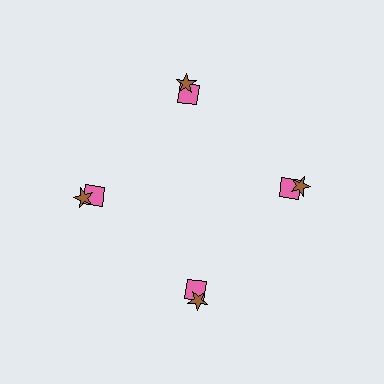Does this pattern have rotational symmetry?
Yes, this pattern has 4-fold rotational symmetry. It looks the same after rotating 90 degrees around the center.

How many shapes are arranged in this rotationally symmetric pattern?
There are 8 shapes, arranged in 4 groups of 2.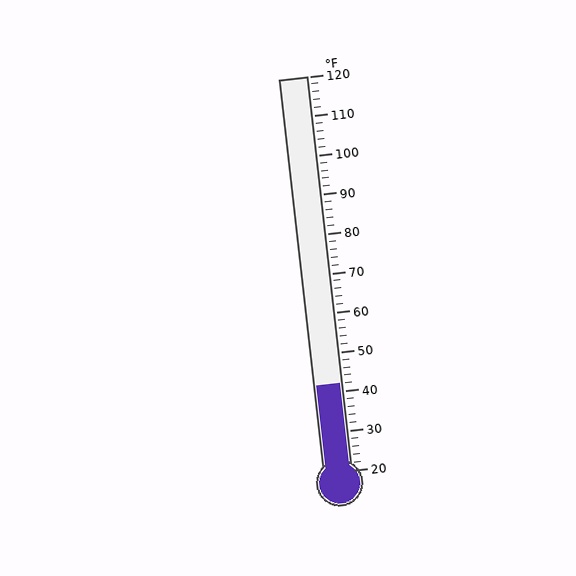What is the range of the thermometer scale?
The thermometer scale ranges from 20°F to 120°F.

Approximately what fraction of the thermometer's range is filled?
The thermometer is filled to approximately 20% of its range.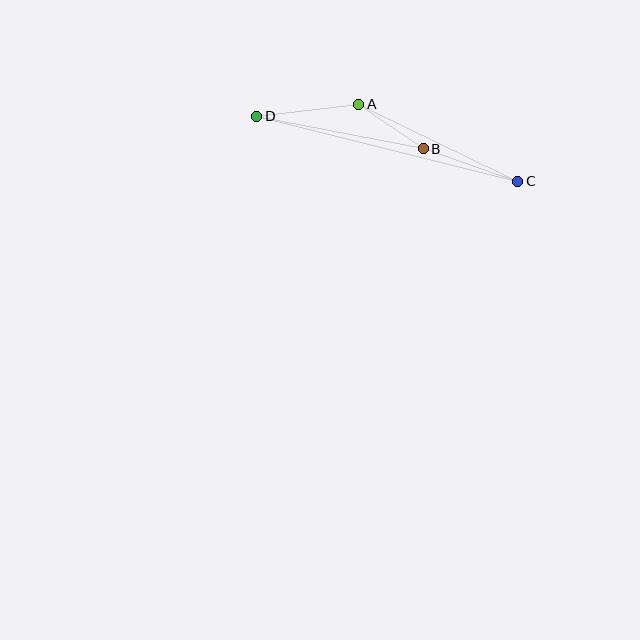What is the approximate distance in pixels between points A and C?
The distance between A and C is approximately 177 pixels.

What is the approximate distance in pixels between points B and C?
The distance between B and C is approximately 100 pixels.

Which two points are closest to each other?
Points A and B are closest to each other.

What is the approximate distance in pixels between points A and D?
The distance between A and D is approximately 103 pixels.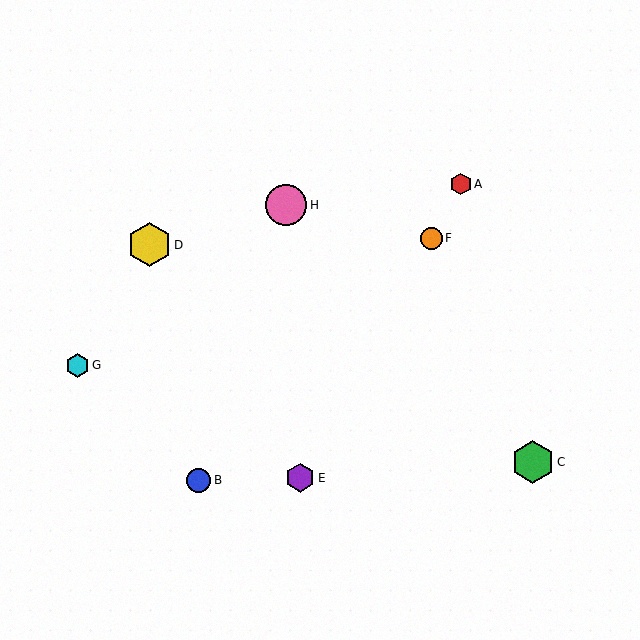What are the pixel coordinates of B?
Object B is at (198, 480).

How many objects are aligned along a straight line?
3 objects (A, E, F) are aligned along a straight line.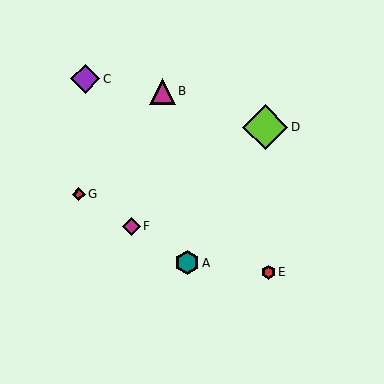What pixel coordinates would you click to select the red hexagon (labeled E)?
Click at (268, 272) to select the red hexagon E.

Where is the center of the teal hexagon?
The center of the teal hexagon is at (187, 263).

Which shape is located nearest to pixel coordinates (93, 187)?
The red diamond (labeled G) at (79, 194) is nearest to that location.